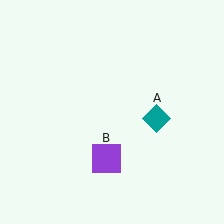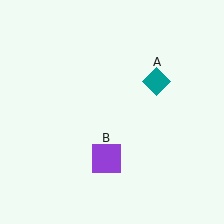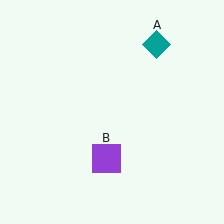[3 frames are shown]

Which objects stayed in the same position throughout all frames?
Purple square (object B) remained stationary.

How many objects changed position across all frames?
1 object changed position: teal diamond (object A).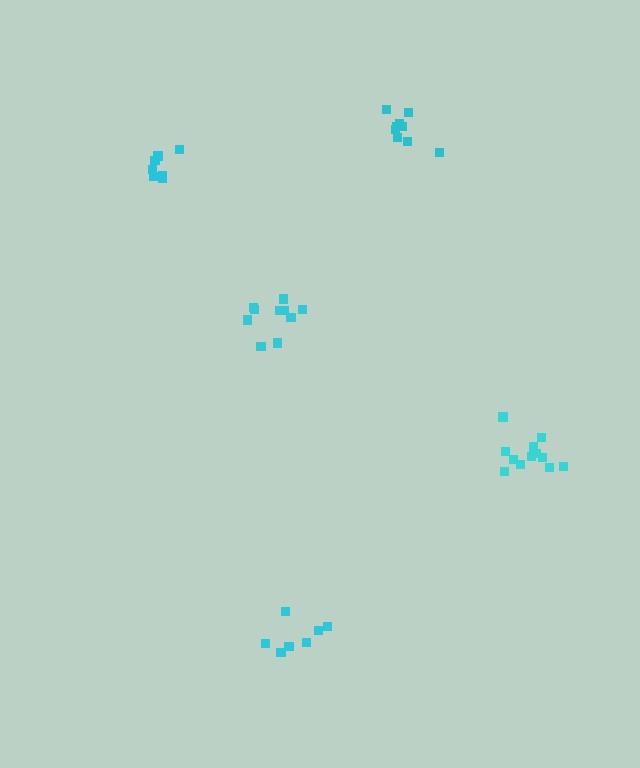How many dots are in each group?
Group 1: 9 dots, Group 2: 12 dots, Group 3: 10 dots, Group 4: 7 dots, Group 5: 7 dots (45 total).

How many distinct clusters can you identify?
There are 5 distinct clusters.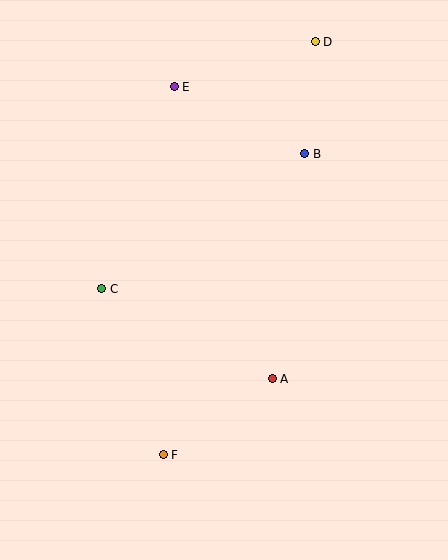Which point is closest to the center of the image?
Point A at (272, 379) is closest to the center.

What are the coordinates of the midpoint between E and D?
The midpoint between E and D is at (245, 64).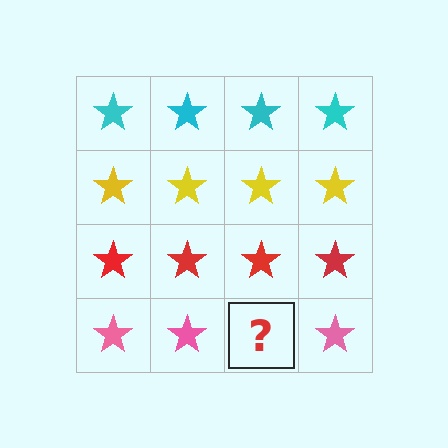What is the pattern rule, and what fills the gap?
The rule is that each row has a consistent color. The gap should be filled with a pink star.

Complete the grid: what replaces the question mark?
The question mark should be replaced with a pink star.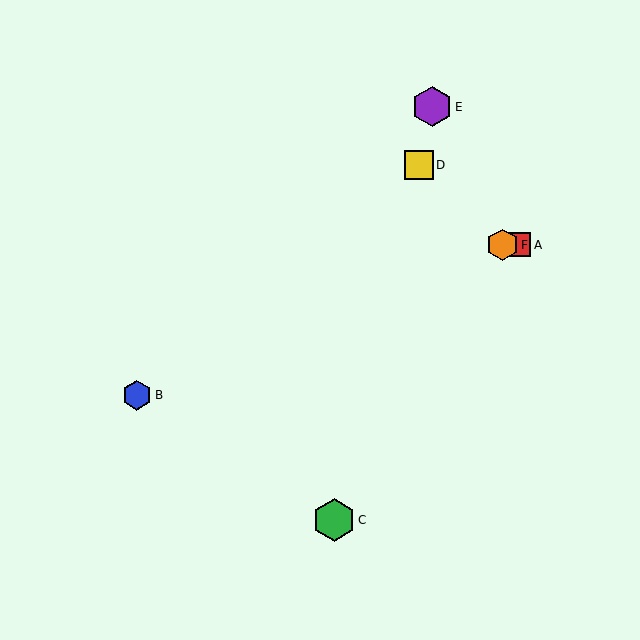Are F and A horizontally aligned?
Yes, both are at y≈245.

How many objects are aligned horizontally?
2 objects (A, F) are aligned horizontally.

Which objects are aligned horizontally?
Objects A, F are aligned horizontally.